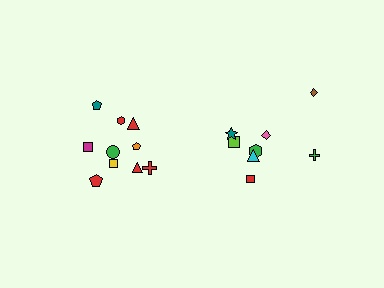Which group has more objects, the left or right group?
The left group.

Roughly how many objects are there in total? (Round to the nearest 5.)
Roughly 20 objects in total.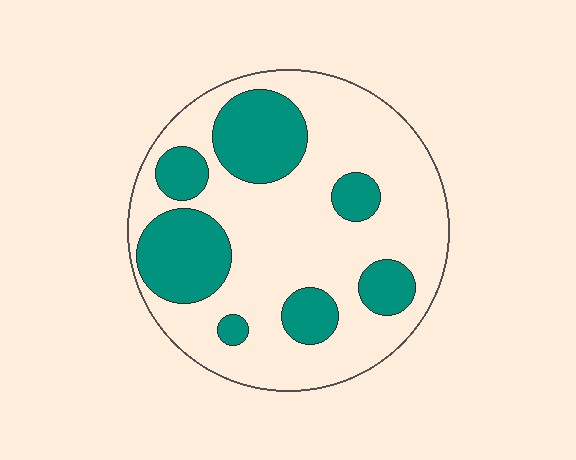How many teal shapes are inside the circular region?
7.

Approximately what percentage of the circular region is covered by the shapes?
Approximately 30%.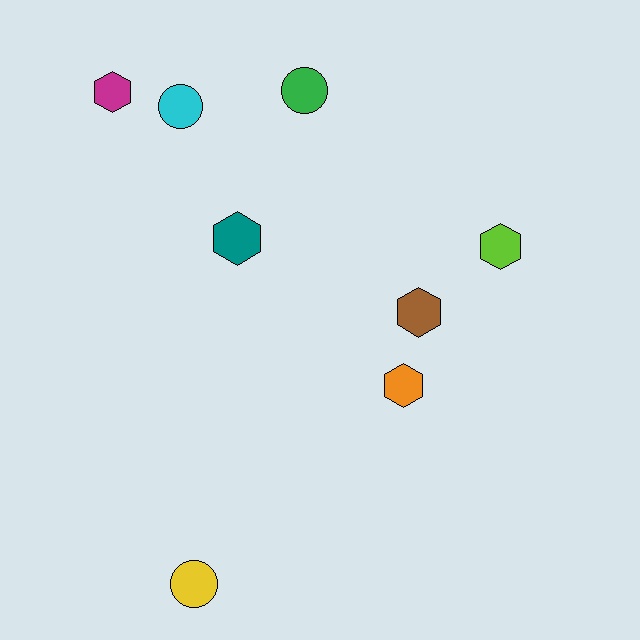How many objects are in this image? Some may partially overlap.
There are 8 objects.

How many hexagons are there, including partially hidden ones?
There are 5 hexagons.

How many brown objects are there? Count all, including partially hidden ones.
There is 1 brown object.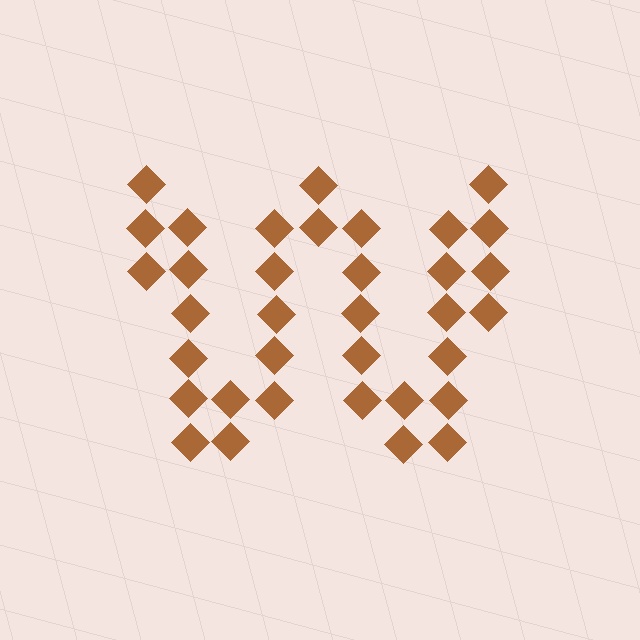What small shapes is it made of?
It is made of small diamonds.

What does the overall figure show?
The overall figure shows the letter W.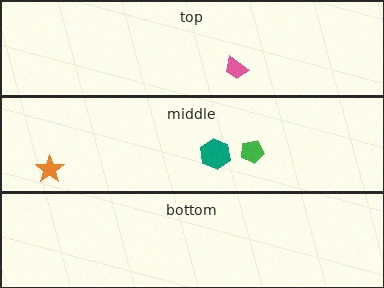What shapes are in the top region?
The pink trapezoid.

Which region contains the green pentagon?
The middle region.